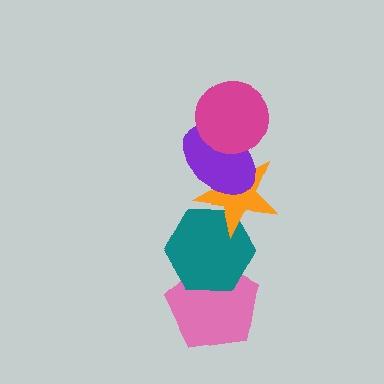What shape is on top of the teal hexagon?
The orange star is on top of the teal hexagon.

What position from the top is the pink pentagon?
The pink pentagon is 5th from the top.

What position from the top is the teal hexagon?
The teal hexagon is 4th from the top.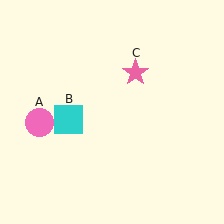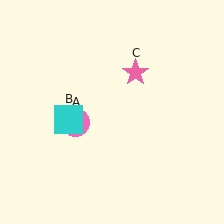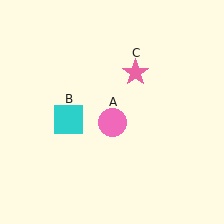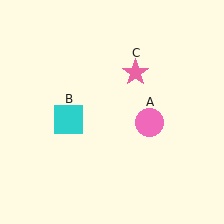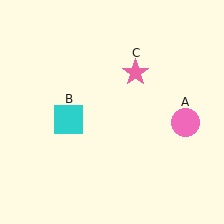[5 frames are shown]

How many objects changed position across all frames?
1 object changed position: pink circle (object A).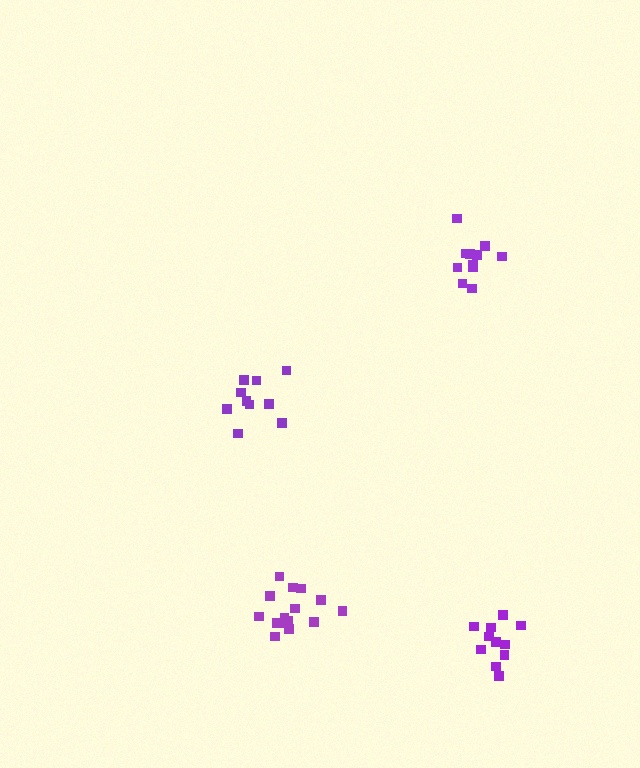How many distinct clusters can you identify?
There are 4 distinct clusters.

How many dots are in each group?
Group 1: 10 dots, Group 2: 11 dots, Group 3: 15 dots, Group 4: 11 dots (47 total).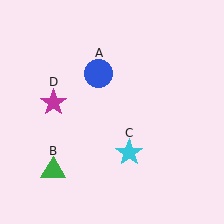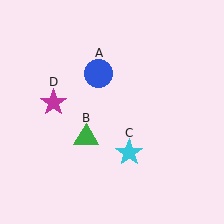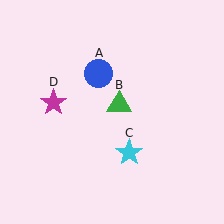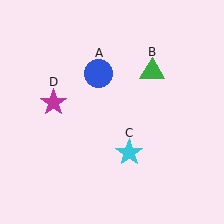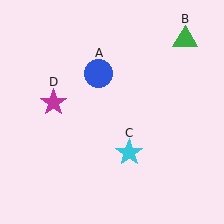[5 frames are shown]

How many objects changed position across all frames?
1 object changed position: green triangle (object B).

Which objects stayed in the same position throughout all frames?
Blue circle (object A) and cyan star (object C) and magenta star (object D) remained stationary.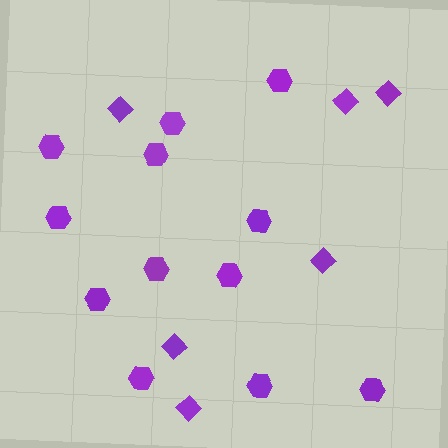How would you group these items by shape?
There are 2 groups: one group of diamonds (6) and one group of hexagons (12).